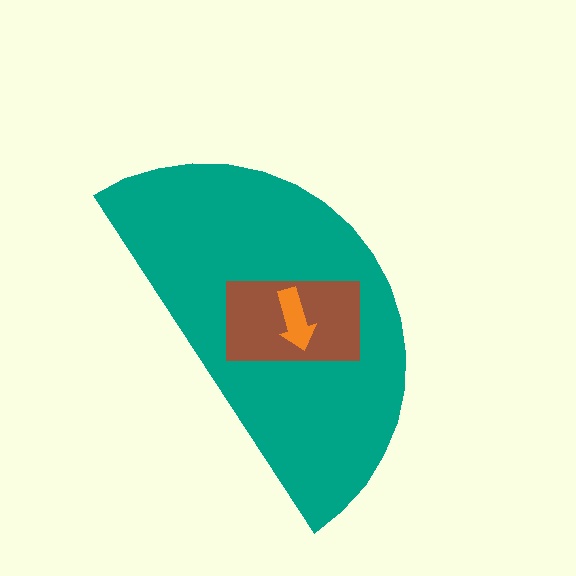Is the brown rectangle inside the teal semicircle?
Yes.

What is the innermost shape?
The orange arrow.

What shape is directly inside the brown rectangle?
The orange arrow.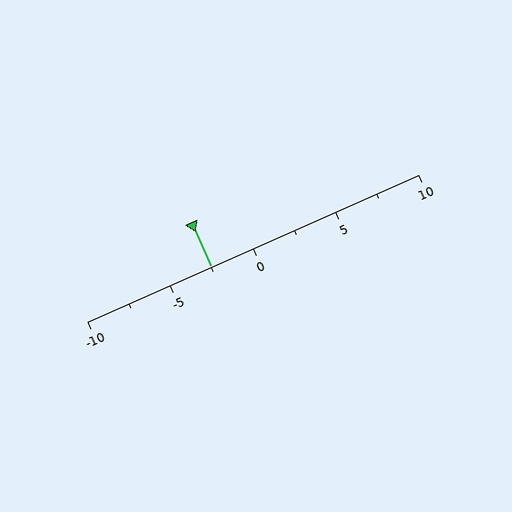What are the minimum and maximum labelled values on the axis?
The axis runs from -10 to 10.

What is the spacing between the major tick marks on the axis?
The major ticks are spaced 5 apart.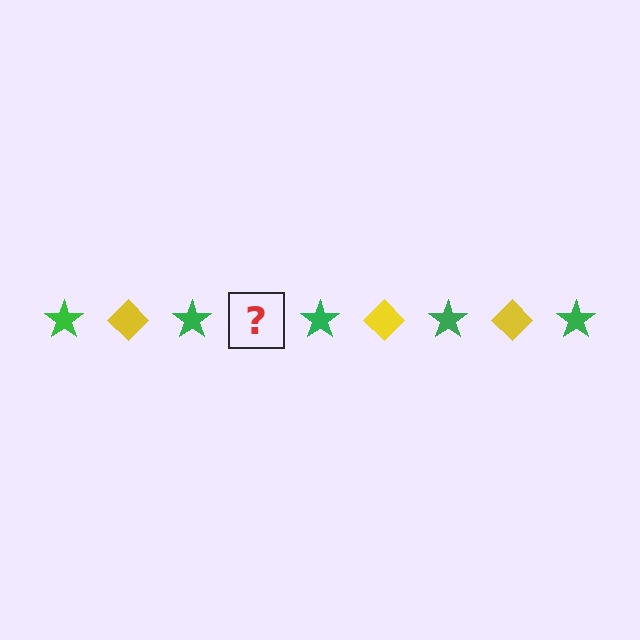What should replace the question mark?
The question mark should be replaced with a yellow diamond.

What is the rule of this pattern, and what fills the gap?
The rule is that the pattern alternates between green star and yellow diamond. The gap should be filled with a yellow diamond.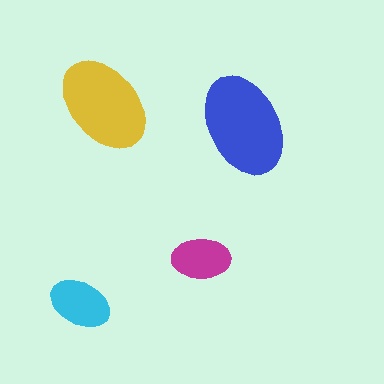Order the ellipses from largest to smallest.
the blue one, the yellow one, the cyan one, the magenta one.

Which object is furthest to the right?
The blue ellipse is rightmost.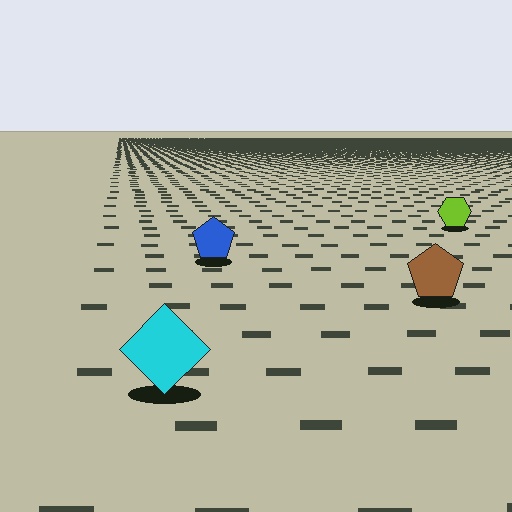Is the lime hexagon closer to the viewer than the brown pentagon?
No. The brown pentagon is closer — you can tell from the texture gradient: the ground texture is coarser near it.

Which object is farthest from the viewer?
The lime hexagon is farthest from the viewer. It appears smaller and the ground texture around it is denser.